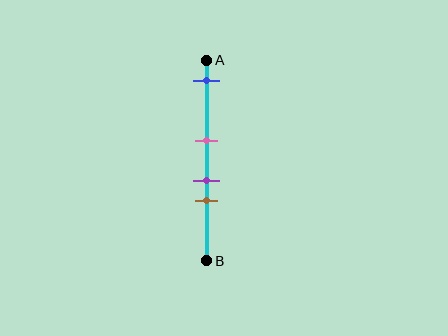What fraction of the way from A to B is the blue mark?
The blue mark is approximately 10% (0.1) of the way from A to B.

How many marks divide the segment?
There are 4 marks dividing the segment.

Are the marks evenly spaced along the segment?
No, the marks are not evenly spaced.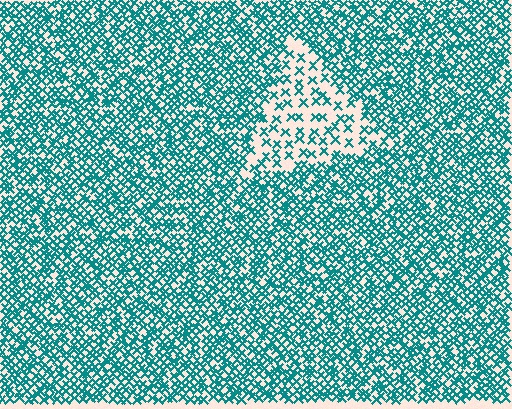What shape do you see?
I see a triangle.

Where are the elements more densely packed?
The elements are more densely packed outside the triangle boundary.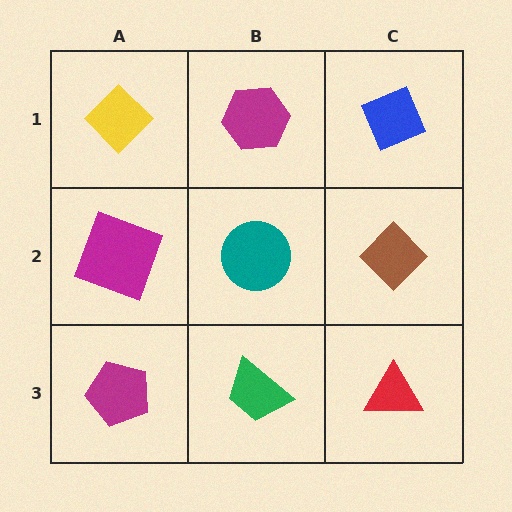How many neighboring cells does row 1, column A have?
2.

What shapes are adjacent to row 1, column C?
A brown diamond (row 2, column C), a magenta hexagon (row 1, column B).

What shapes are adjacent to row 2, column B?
A magenta hexagon (row 1, column B), a green trapezoid (row 3, column B), a magenta square (row 2, column A), a brown diamond (row 2, column C).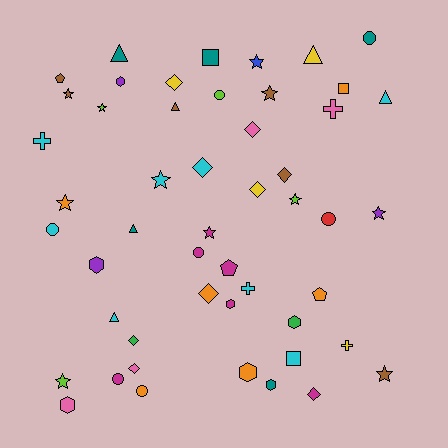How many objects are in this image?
There are 50 objects.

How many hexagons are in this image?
There are 7 hexagons.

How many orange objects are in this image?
There are 6 orange objects.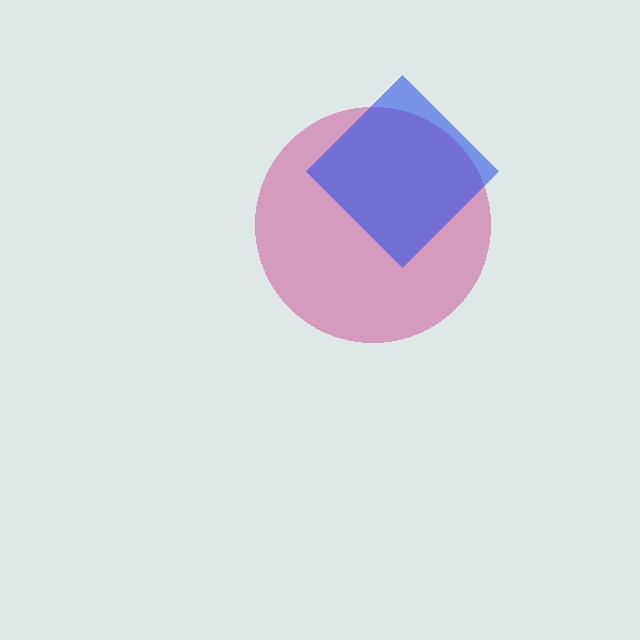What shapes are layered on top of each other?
The layered shapes are: a magenta circle, a blue diamond.